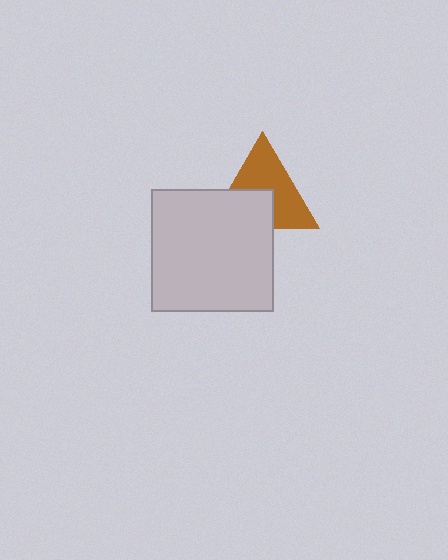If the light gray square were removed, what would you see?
You would see the complete brown triangle.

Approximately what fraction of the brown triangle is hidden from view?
Roughly 40% of the brown triangle is hidden behind the light gray square.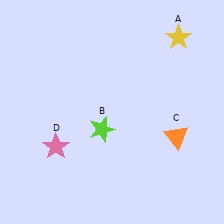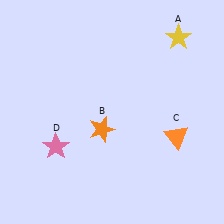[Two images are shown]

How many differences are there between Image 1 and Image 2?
There is 1 difference between the two images.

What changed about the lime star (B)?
In Image 1, B is lime. In Image 2, it changed to orange.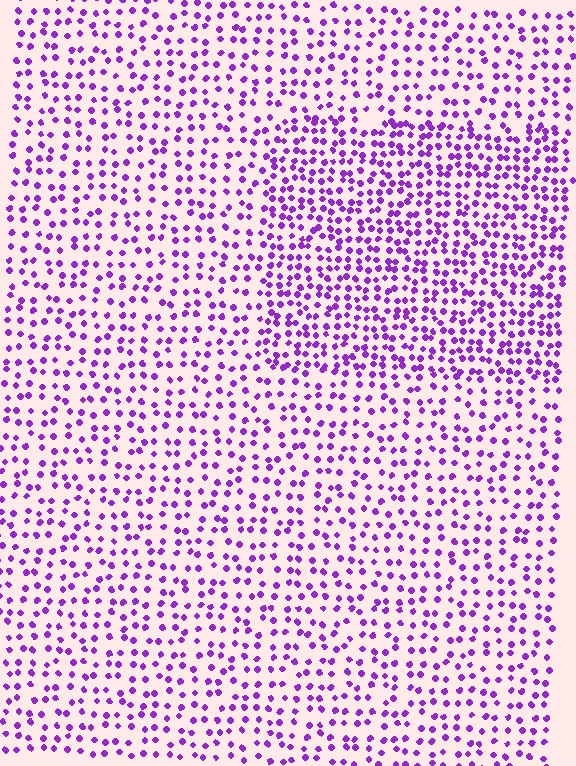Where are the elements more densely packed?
The elements are more densely packed inside the rectangle boundary.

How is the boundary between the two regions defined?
The boundary is defined by a change in element density (approximately 1.7x ratio). All elements are the same color, size, and shape.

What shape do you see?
I see a rectangle.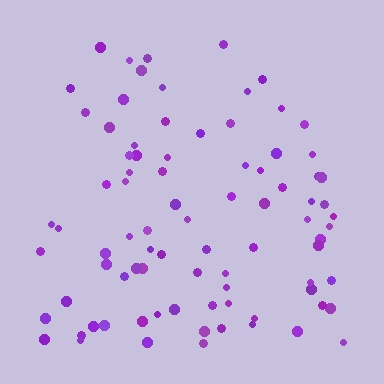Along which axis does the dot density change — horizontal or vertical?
Vertical.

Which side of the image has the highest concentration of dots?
The bottom.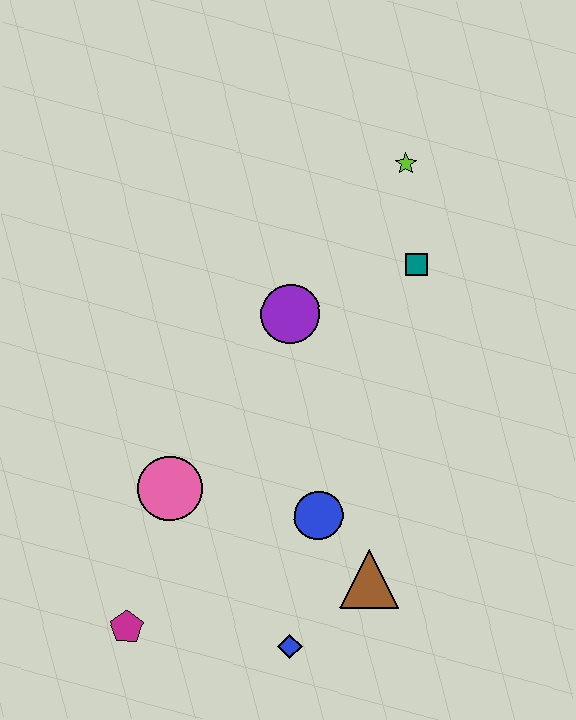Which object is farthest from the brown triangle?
The lime star is farthest from the brown triangle.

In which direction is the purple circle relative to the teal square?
The purple circle is to the left of the teal square.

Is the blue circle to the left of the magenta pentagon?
No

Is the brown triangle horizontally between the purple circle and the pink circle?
No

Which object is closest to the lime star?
The teal square is closest to the lime star.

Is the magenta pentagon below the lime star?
Yes